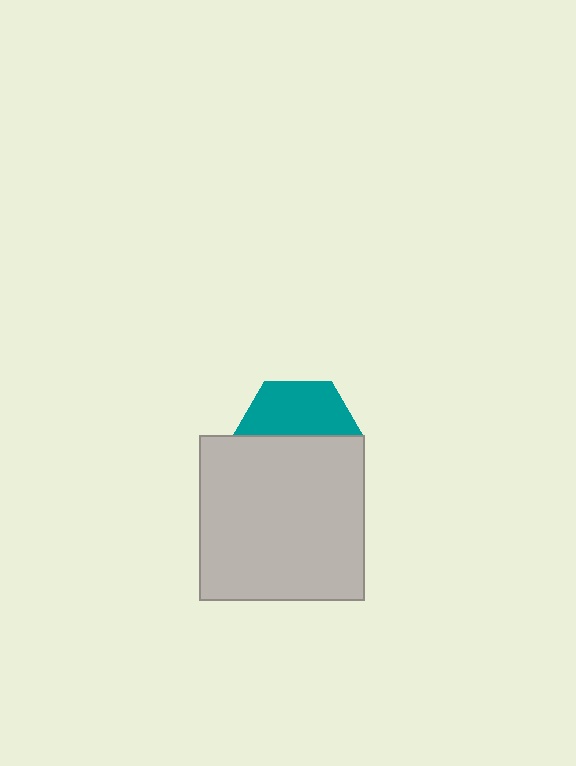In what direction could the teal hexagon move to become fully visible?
The teal hexagon could move up. That would shift it out from behind the light gray square entirely.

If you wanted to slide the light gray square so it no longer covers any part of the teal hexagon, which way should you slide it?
Slide it down — that is the most direct way to separate the two shapes.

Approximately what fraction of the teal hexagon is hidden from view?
Roughly 54% of the teal hexagon is hidden behind the light gray square.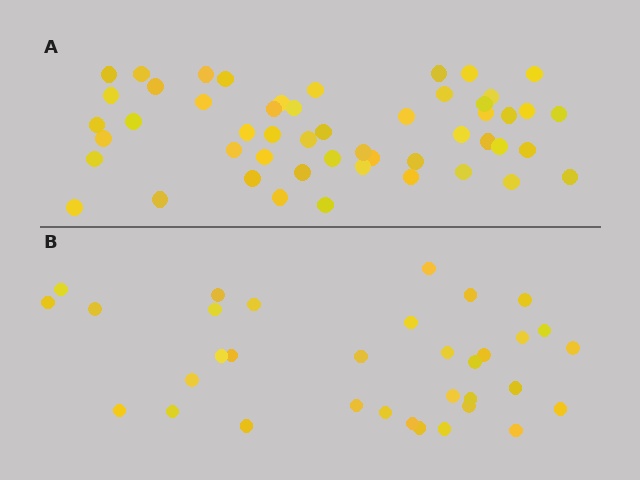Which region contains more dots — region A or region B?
Region A (the top region) has more dots.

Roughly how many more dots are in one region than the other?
Region A has approximately 15 more dots than region B.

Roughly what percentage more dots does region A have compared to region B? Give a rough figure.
About 50% more.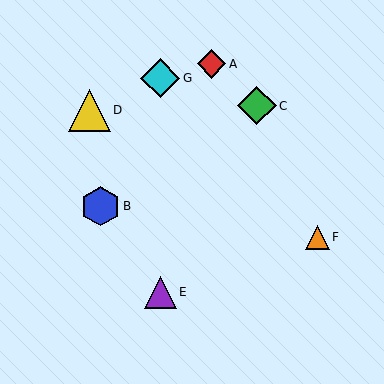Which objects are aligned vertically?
Objects E, G are aligned vertically.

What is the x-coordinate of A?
Object A is at x≈212.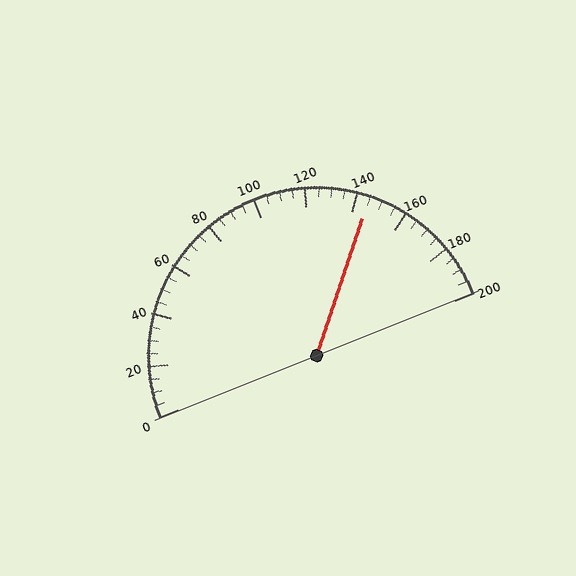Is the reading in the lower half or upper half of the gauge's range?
The reading is in the upper half of the range (0 to 200).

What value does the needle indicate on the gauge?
The needle indicates approximately 145.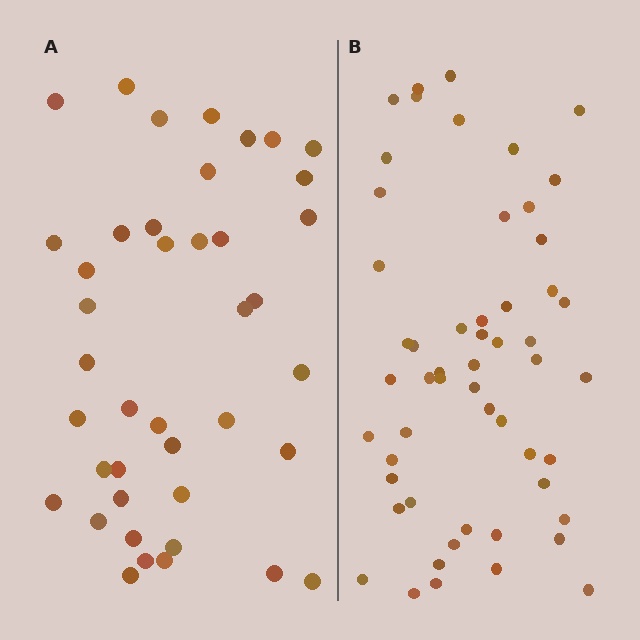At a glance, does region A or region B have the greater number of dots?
Region B (the right region) has more dots.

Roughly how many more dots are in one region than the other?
Region B has approximately 15 more dots than region A.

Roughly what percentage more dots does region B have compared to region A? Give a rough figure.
About 30% more.